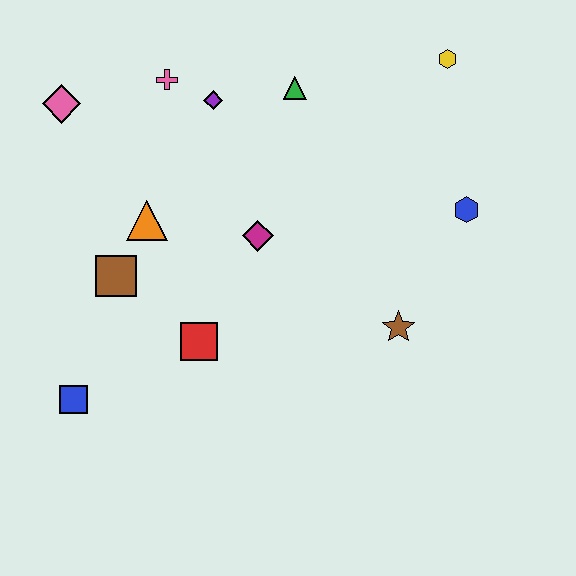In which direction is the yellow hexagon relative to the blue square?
The yellow hexagon is to the right of the blue square.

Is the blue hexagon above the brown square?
Yes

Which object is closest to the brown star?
The blue hexagon is closest to the brown star.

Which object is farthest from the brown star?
The pink diamond is farthest from the brown star.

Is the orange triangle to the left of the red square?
Yes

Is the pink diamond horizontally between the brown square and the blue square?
No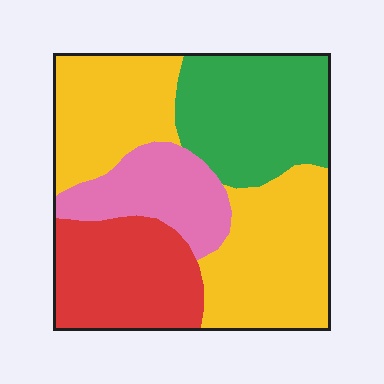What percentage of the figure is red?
Red takes up about one fifth (1/5) of the figure.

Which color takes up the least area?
Pink, at roughly 15%.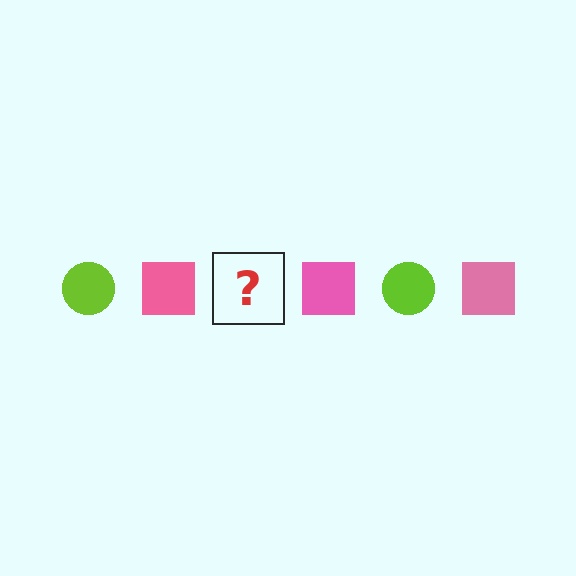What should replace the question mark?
The question mark should be replaced with a lime circle.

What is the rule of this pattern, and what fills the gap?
The rule is that the pattern alternates between lime circle and pink square. The gap should be filled with a lime circle.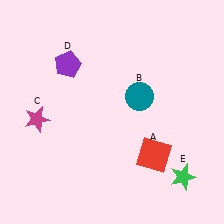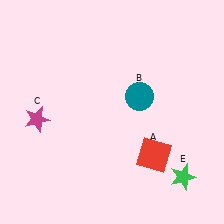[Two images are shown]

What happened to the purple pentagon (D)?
The purple pentagon (D) was removed in Image 2. It was in the top-left area of Image 1.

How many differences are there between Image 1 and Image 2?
There is 1 difference between the two images.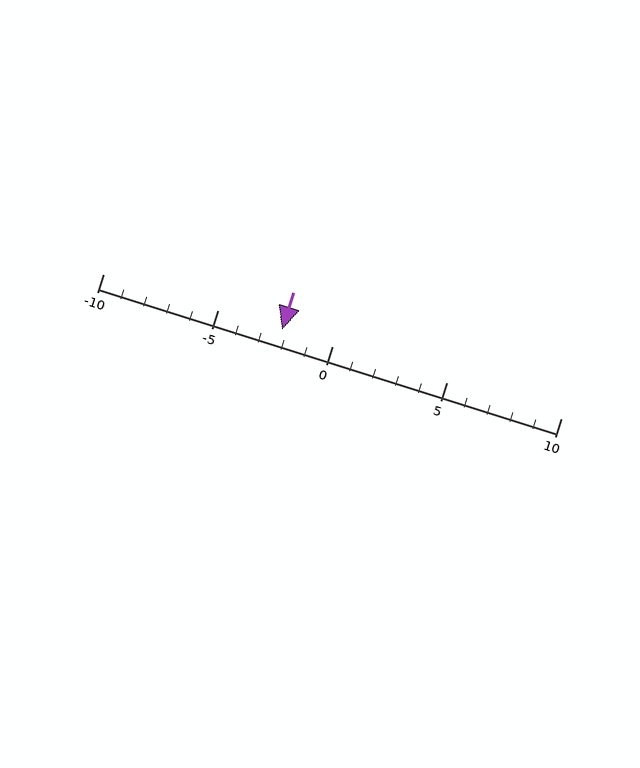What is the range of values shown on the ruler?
The ruler shows values from -10 to 10.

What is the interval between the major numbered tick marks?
The major tick marks are spaced 5 units apart.